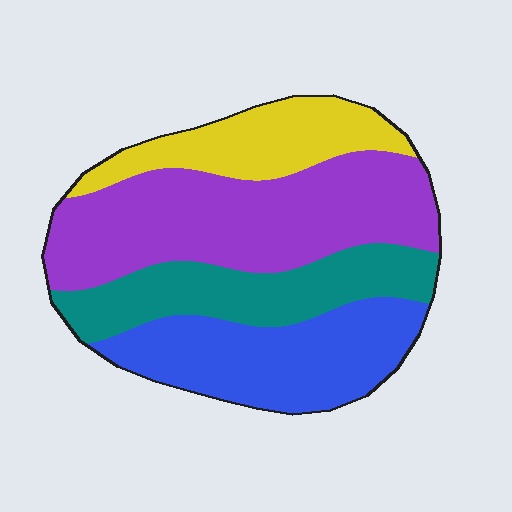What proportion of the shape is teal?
Teal covers about 20% of the shape.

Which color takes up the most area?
Purple, at roughly 35%.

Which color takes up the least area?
Yellow, at roughly 15%.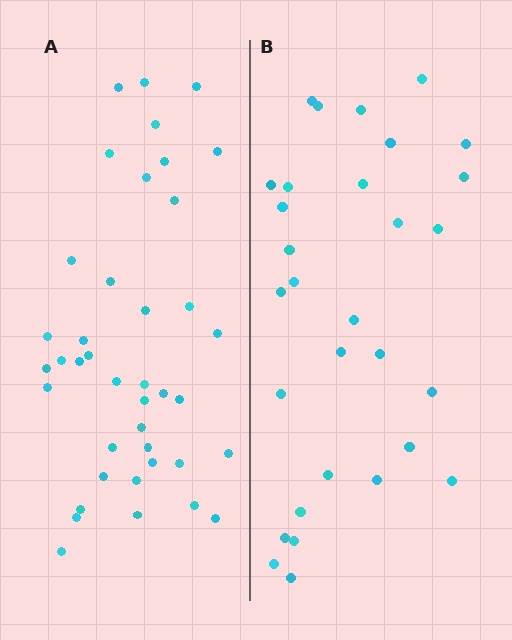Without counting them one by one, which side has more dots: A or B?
Region A (the left region) has more dots.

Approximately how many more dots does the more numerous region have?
Region A has roughly 10 or so more dots than region B.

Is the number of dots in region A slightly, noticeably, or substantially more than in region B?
Region A has noticeably more, but not dramatically so. The ratio is roughly 1.3 to 1.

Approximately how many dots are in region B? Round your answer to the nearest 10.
About 30 dots.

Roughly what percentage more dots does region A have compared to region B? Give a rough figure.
About 35% more.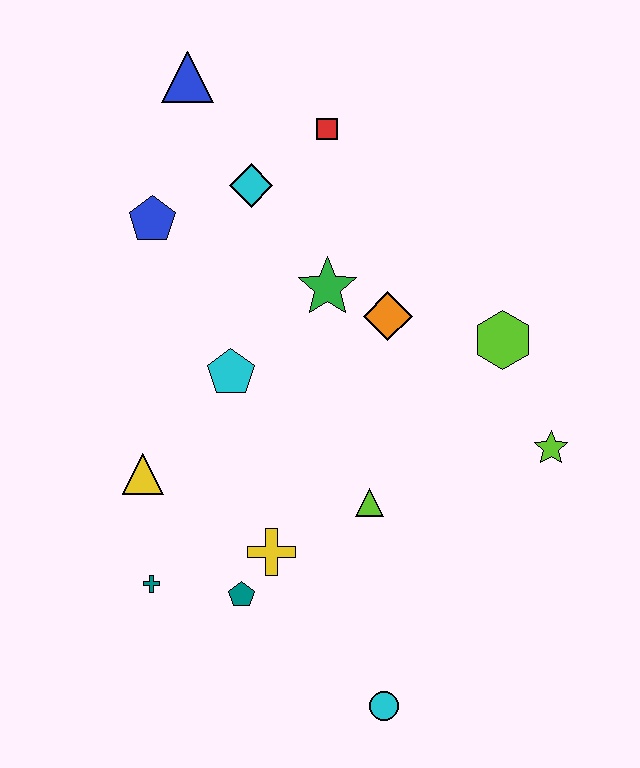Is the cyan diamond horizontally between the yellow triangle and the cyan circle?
Yes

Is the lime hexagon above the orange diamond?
No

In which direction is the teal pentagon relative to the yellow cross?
The teal pentagon is below the yellow cross.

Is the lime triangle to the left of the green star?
No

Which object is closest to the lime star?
The lime hexagon is closest to the lime star.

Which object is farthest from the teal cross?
The blue triangle is farthest from the teal cross.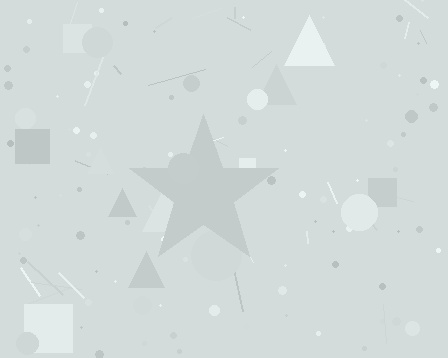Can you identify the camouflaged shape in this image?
The camouflaged shape is a star.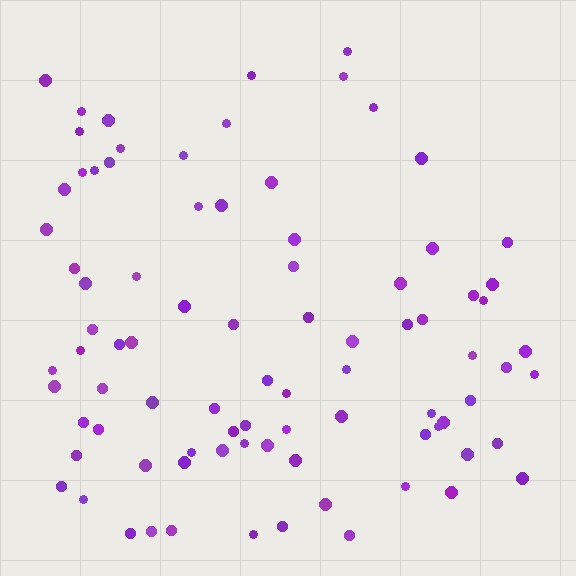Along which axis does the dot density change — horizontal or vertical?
Vertical.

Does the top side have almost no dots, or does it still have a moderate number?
Still a moderate number, just noticeably fewer than the bottom.